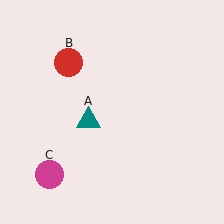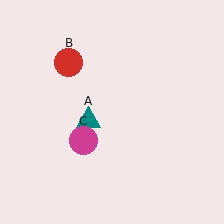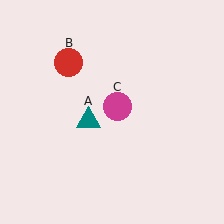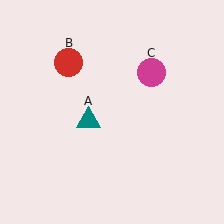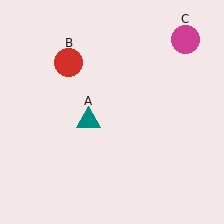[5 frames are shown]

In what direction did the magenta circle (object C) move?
The magenta circle (object C) moved up and to the right.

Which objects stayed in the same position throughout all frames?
Teal triangle (object A) and red circle (object B) remained stationary.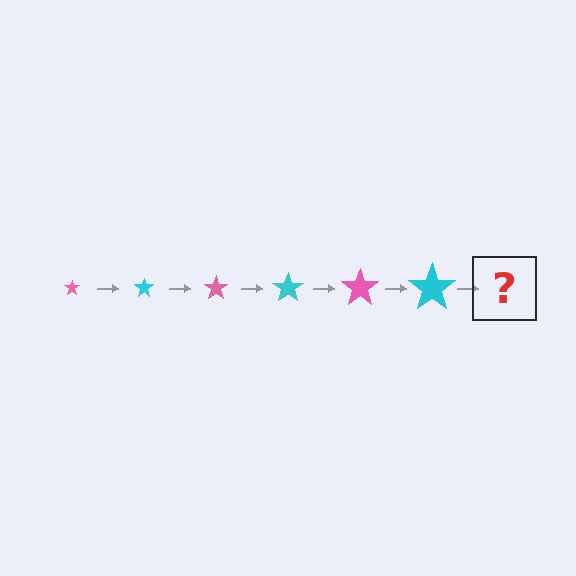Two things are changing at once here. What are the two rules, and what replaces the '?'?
The two rules are that the star grows larger each step and the color cycles through pink and cyan. The '?' should be a pink star, larger than the previous one.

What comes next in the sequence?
The next element should be a pink star, larger than the previous one.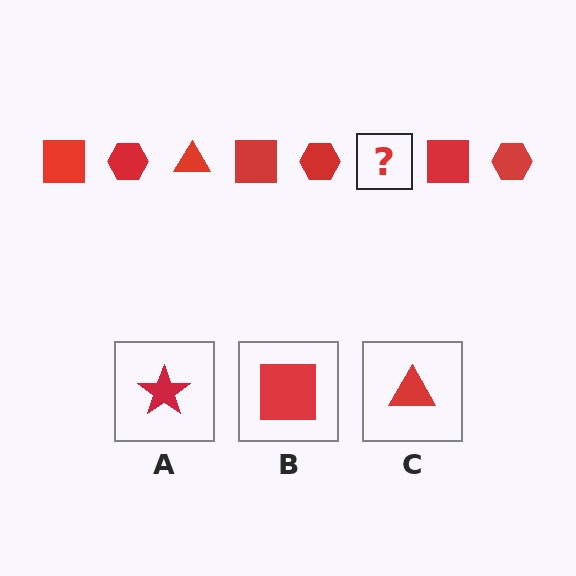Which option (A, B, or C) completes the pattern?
C.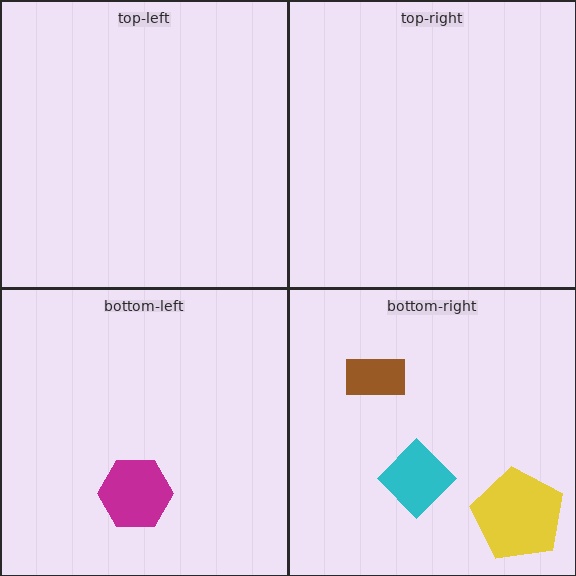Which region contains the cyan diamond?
The bottom-right region.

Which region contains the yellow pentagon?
The bottom-right region.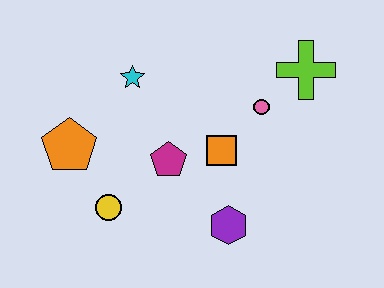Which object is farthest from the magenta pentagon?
The lime cross is farthest from the magenta pentagon.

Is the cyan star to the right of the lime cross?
No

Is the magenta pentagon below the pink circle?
Yes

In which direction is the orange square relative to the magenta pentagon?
The orange square is to the right of the magenta pentagon.